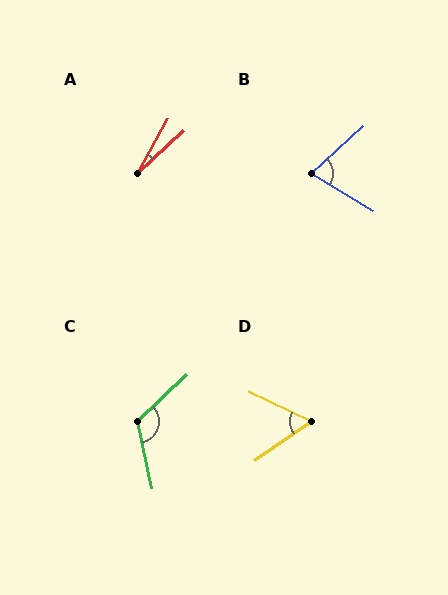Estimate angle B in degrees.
Approximately 74 degrees.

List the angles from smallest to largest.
A (19°), D (60°), B (74°), C (121°).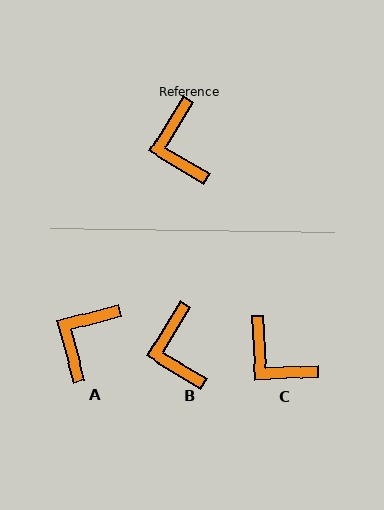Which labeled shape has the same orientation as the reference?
B.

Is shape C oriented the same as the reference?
No, it is off by about 34 degrees.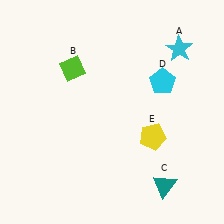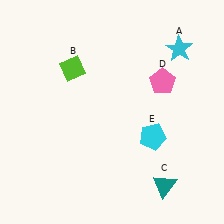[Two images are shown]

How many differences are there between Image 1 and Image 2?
There are 2 differences between the two images.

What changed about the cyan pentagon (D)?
In Image 1, D is cyan. In Image 2, it changed to pink.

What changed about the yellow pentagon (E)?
In Image 1, E is yellow. In Image 2, it changed to cyan.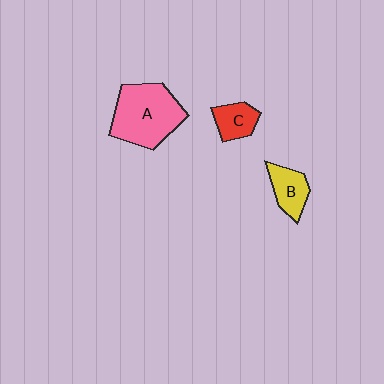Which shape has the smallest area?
Shape C (red).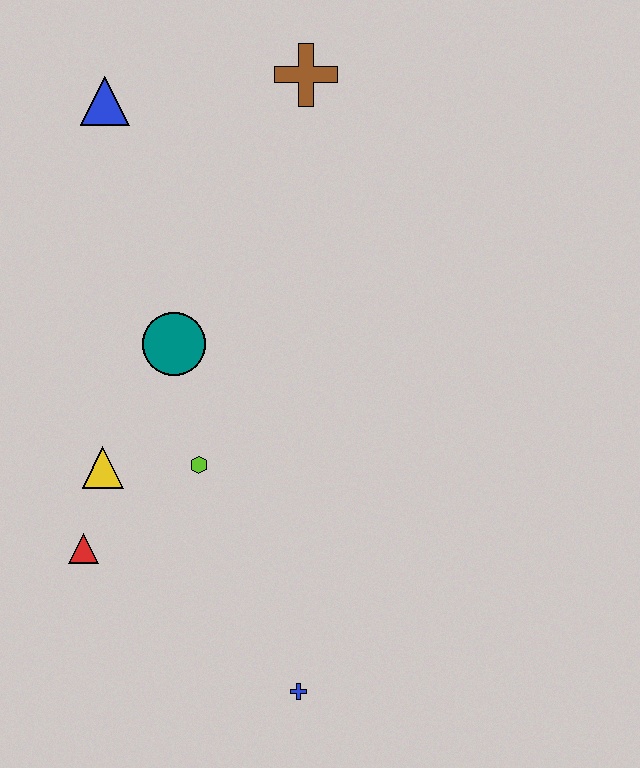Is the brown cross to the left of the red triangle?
No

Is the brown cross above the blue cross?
Yes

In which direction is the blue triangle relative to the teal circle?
The blue triangle is above the teal circle.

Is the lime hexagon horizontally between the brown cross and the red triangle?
Yes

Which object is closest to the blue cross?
The lime hexagon is closest to the blue cross.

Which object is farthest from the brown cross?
The blue cross is farthest from the brown cross.